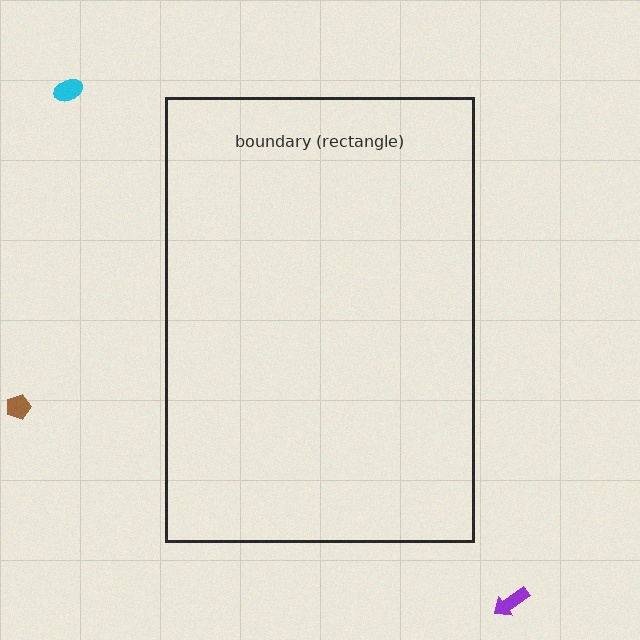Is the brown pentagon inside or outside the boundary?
Outside.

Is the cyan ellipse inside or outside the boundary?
Outside.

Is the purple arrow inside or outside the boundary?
Outside.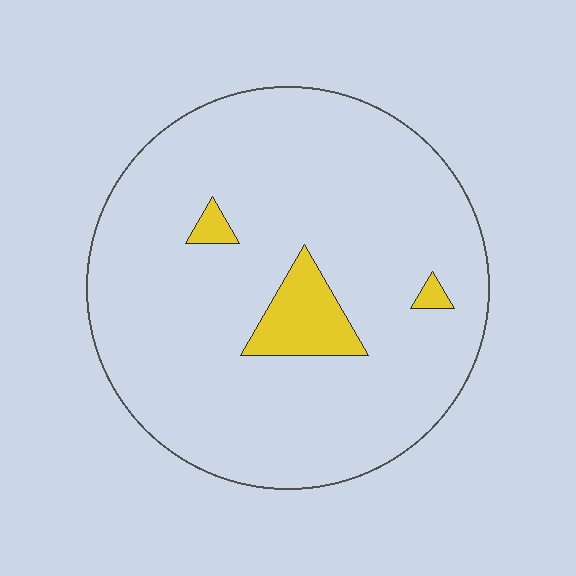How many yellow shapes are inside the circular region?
3.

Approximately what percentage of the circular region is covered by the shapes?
Approximately 5%.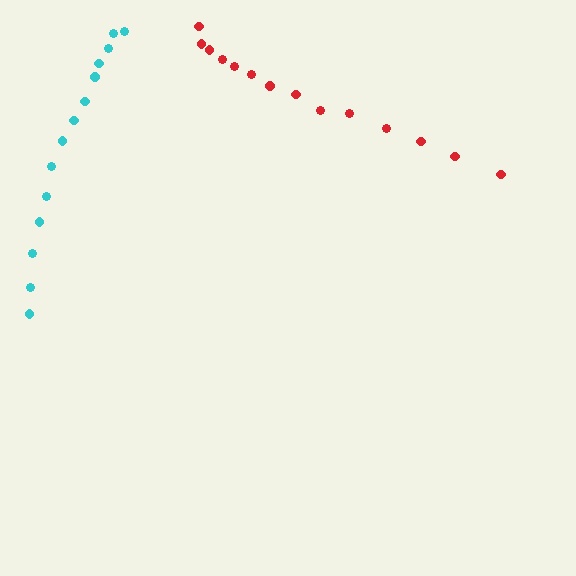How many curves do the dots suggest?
There are 2 distinct paths.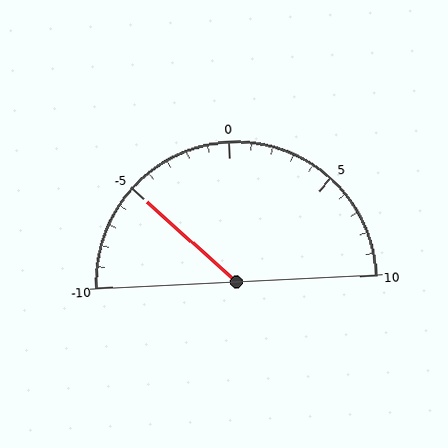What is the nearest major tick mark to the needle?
The nearest major tick mark is -5.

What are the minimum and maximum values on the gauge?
The gauge ranges from -10 to 10.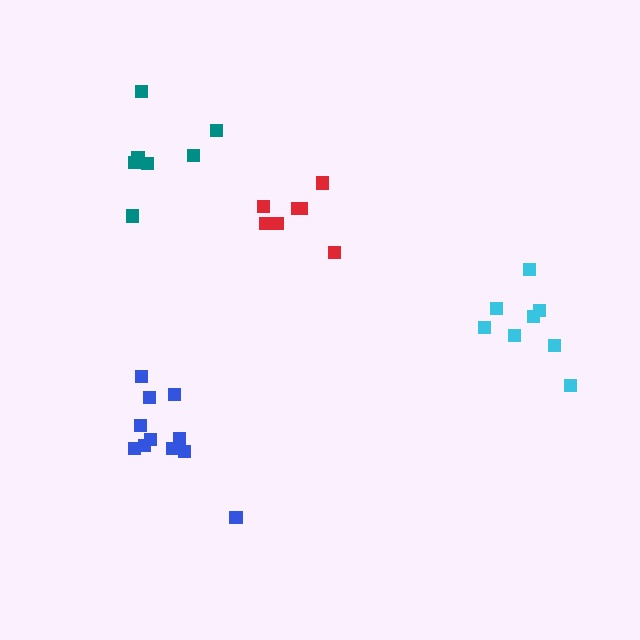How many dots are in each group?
Group 1: 11 dots, Group 2: 7 dots, Group 3: 8 dots, Group 4: 8 dots (34 total).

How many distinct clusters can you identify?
There are 4 distinct clusters.